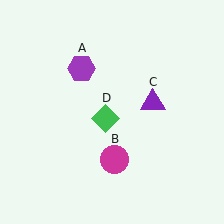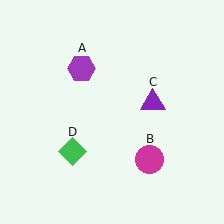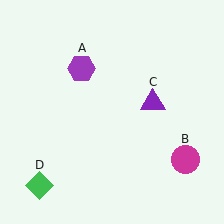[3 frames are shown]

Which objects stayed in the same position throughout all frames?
Purple hexagon (object A) and purple triangle (object C) remained stationary.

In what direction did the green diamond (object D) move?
The green diamond (object D) moved down and to the left.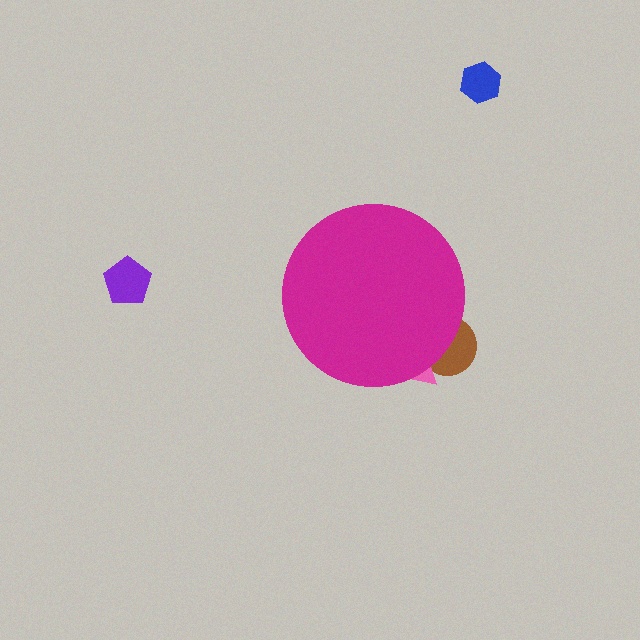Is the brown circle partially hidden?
Yes, the brown circle is partially hidden behind the magenta circle.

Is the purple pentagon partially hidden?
No, the purple pentagon is fully visible.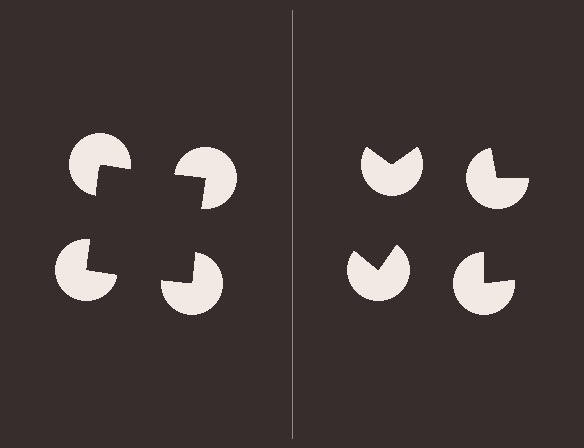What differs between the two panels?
The pac-man discs are positioned identically on both sides; only the wedge orientations differ. On the left they align to a square; on the right they are misaligned.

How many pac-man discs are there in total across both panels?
8 — 4 on each side.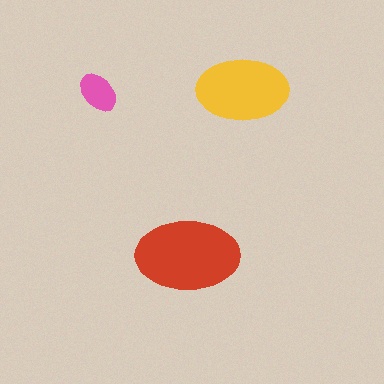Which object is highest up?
The yellow ellipse is topmost.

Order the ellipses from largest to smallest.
the red one, the yellow one, the pink one.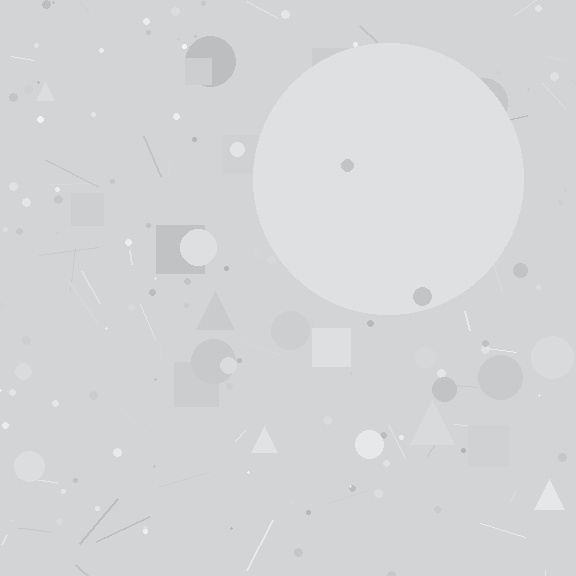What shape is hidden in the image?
A circle is hidden in the image.